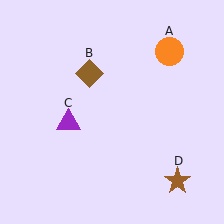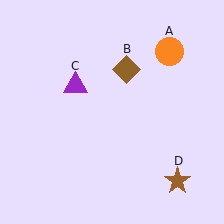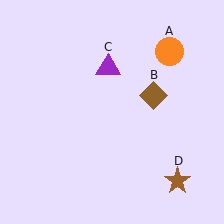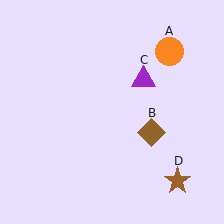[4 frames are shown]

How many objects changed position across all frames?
2 objects changed position: brown diamond (object B), purple triangle (object C).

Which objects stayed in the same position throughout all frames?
Orange circle (object A) and brown star (object D) remained stationary.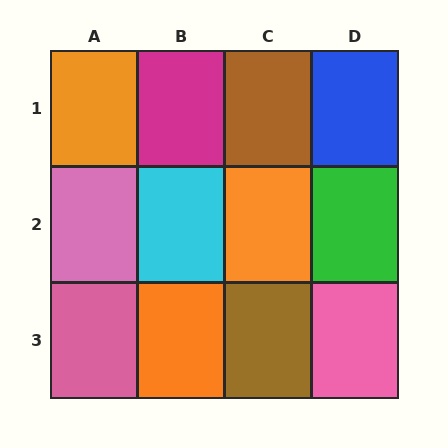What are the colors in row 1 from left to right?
Orange, magenta, brown, blue.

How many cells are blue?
1 cell is blue.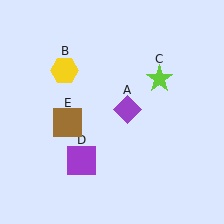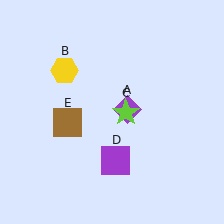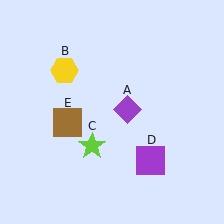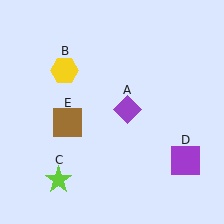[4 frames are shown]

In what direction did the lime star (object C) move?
The lime star (object C) moved down and to the left.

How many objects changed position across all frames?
2 objects changed position: lime star (object C), purple square (object D).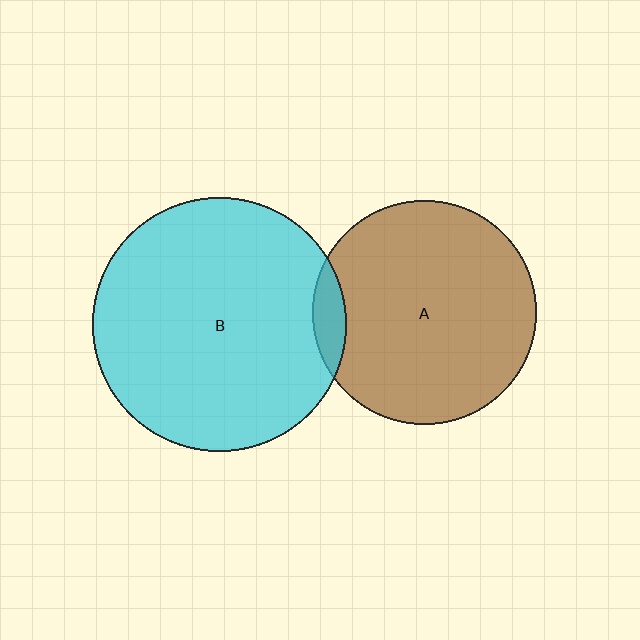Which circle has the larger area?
Circle B (cyan).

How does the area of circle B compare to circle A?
Approximately 1.3 times.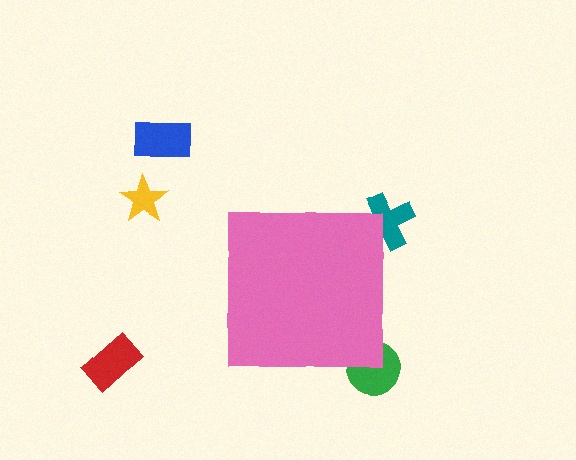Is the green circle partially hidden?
Yes, the green circle is partially hidden behind the pink square.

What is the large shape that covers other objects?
A pink square.